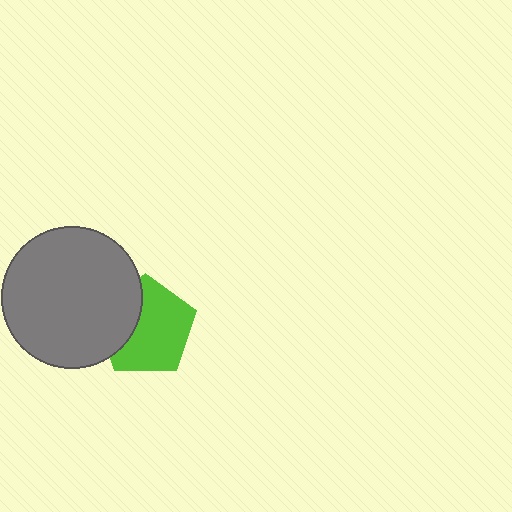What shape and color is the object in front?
The object in front is a gray circle.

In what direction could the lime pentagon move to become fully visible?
The lime pentagon could move right. That would shift it out from behind the gray circle entirely.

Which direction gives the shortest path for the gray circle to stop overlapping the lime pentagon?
Moving left gives the shortest separation.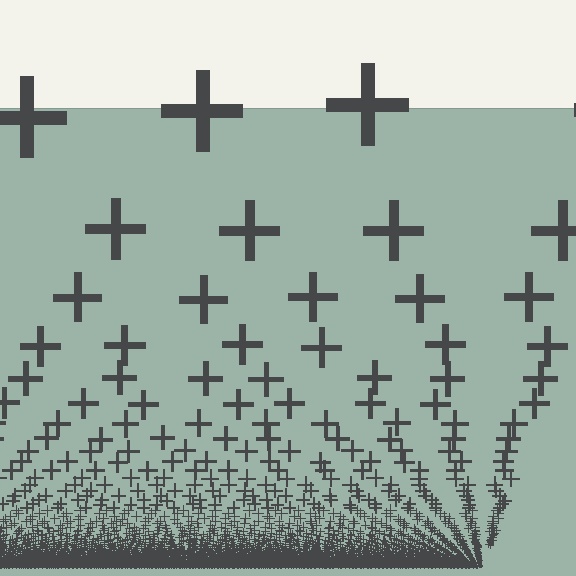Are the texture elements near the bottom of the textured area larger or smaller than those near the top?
Smaller. The gradient is inverted — elements near the bottom are smaller and denser.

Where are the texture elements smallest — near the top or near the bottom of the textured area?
Near the bottom.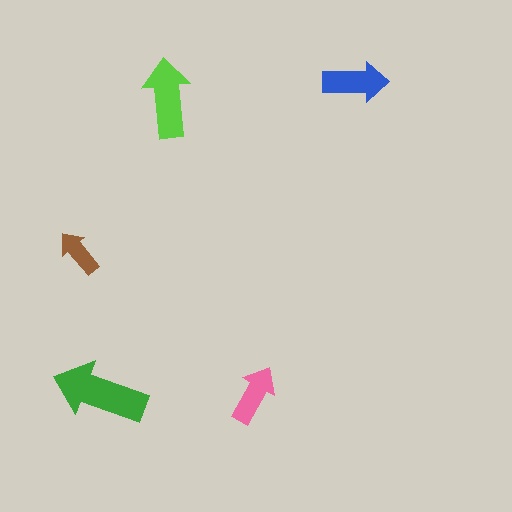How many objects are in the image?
There are 5 objects in the image.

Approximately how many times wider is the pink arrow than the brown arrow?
About 1.5 times wider.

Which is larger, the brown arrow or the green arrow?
The green one.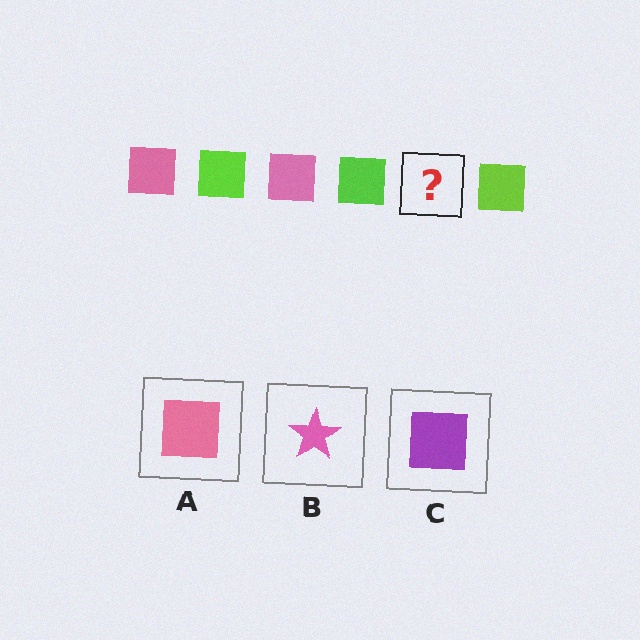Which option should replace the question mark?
Option A.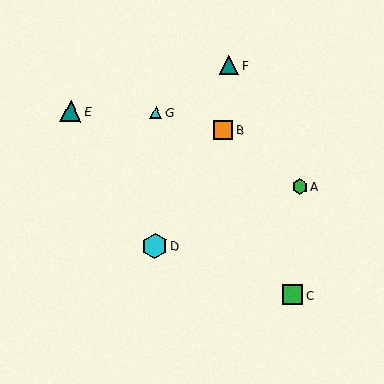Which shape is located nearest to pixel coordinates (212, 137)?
The orange square (labeled B) at (223, 130) is nearest to that location.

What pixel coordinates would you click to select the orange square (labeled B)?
Click at (223, 130) to select the orange square B.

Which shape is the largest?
The cyan hexagon (labeled D) is the largest.